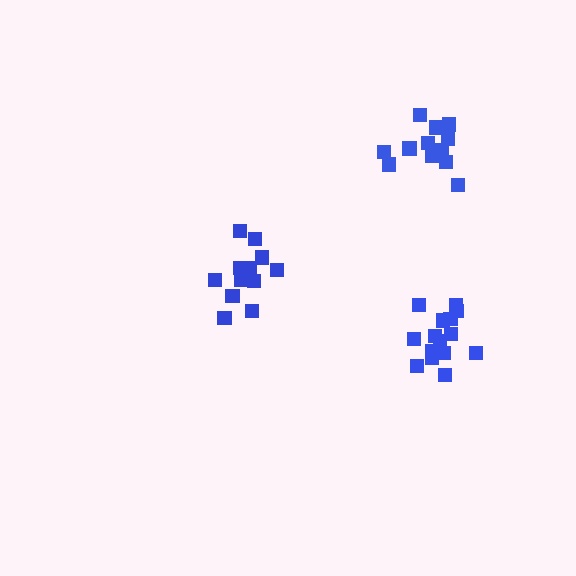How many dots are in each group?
Group 1: 12 dots, Group 2: 12 dots, Group 3: 15 dots (39 total).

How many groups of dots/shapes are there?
There are 3 groups.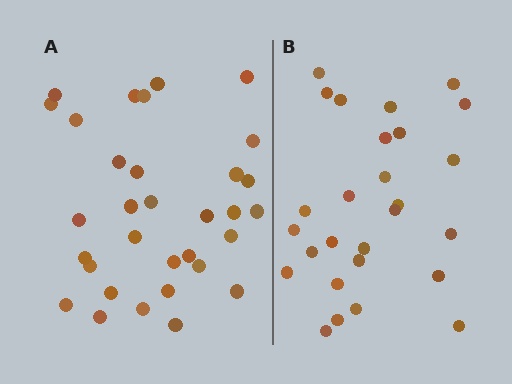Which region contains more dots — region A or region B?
Region A (the left region) has more dots.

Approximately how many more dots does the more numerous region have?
Region A has about 5 more dots than region B.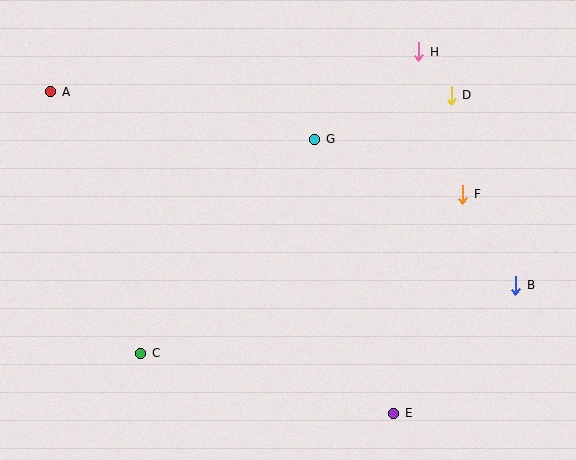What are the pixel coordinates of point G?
Point G is at (315, 139).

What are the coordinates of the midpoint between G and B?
The midpoint between G and B is at (415, 212).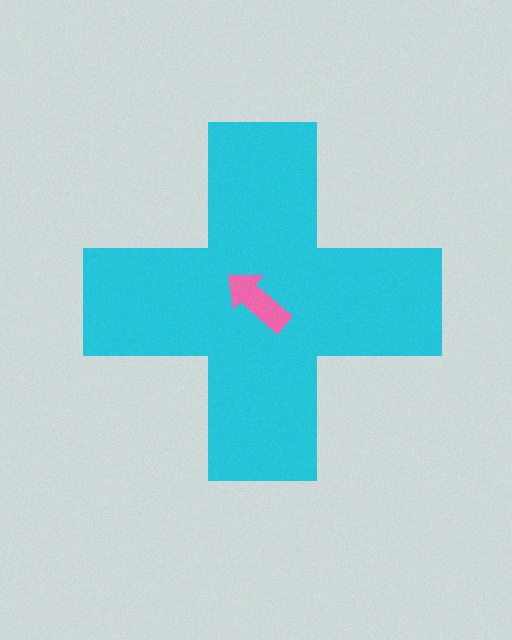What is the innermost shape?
The pink arrow.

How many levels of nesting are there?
2.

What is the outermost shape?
The cyan cross.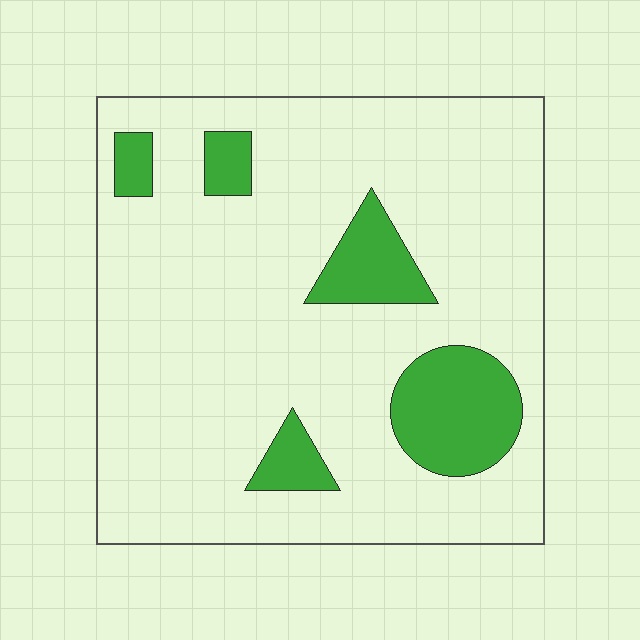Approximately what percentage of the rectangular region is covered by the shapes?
Approximately 15%.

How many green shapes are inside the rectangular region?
5.